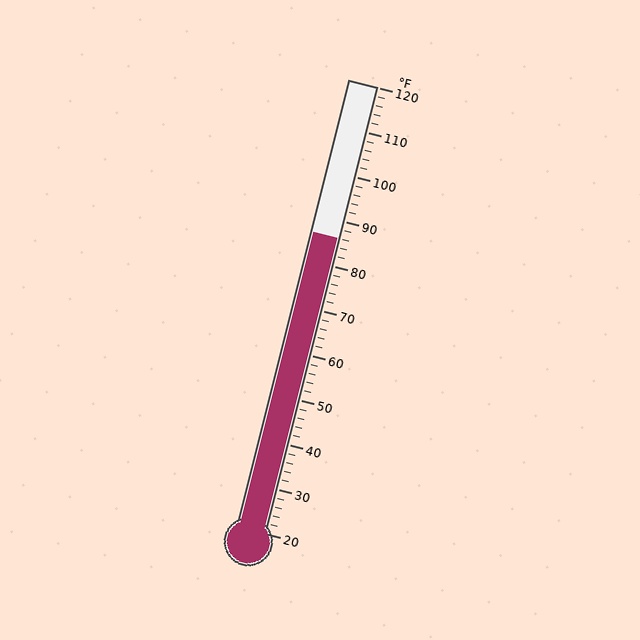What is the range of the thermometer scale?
The thermometer scale ranges from 20°F to 120°F.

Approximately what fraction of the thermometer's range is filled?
The thermometer is filled to approximately 65% of its range.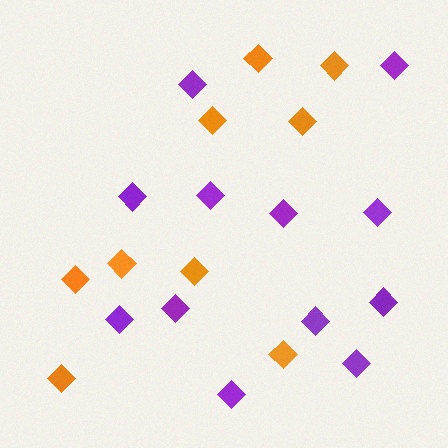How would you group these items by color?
There are 2 groups: one group of orange diamonds (9) and one group of purple diamonds (12).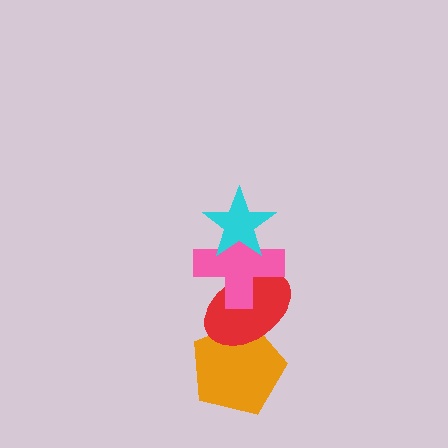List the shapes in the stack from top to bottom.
From top to bottom: the cyan star, the pink cross, the red ellipse, the orange pentagon.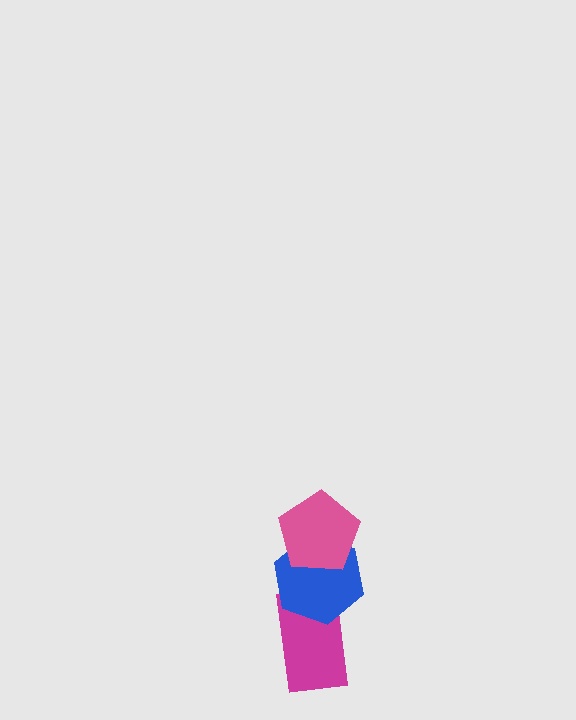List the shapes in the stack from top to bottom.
From top to bottom: the pink pentagon, the blue hexagon, the magenta rectangle.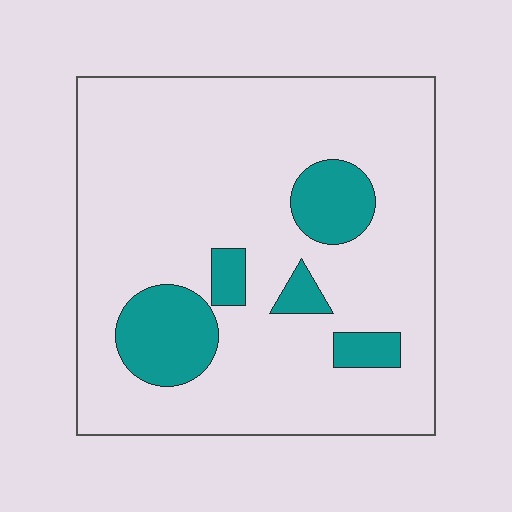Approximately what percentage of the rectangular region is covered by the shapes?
Approximately 15%.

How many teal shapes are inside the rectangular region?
5.